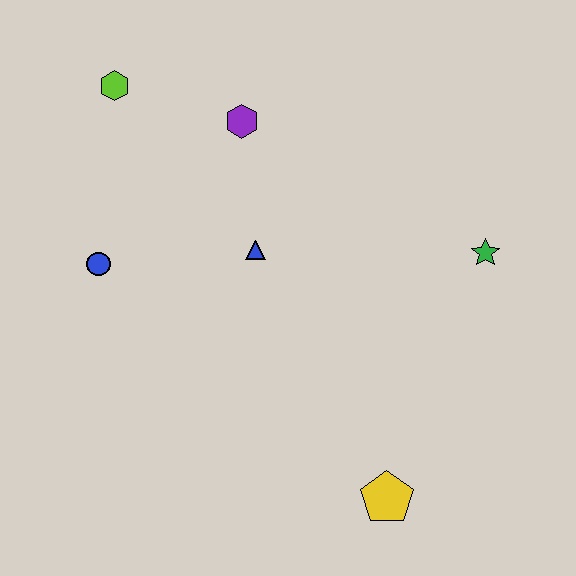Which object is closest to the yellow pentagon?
The green star is closest to the yellow pentagon.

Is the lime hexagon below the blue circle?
No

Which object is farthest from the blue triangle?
The yellow pentagon is farthest from the blue triangle.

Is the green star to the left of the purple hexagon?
No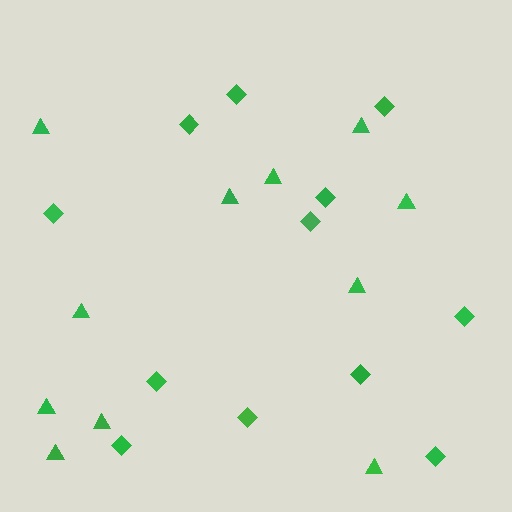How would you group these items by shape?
There are 2 groups: one group of triangles (11) and one group of diamonds (12).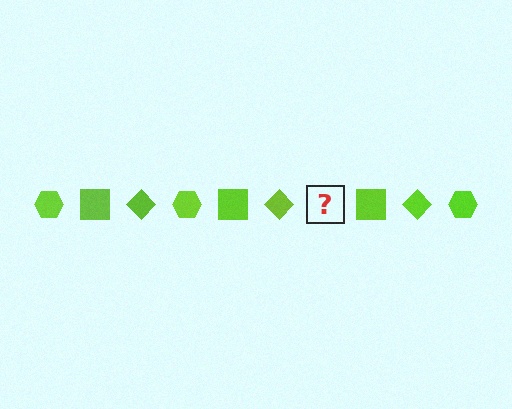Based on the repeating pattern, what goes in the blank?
The blank should be a lime hexagon.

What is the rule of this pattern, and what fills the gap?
The rule is that the pattern cycles through hexagon, square, diamond shapes in lime. The gap should be filled with a lime hexagon.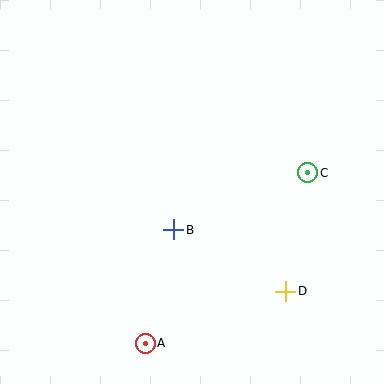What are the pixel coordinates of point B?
Point B is at (174, 230).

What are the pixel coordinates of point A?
Point A is at (145, 343).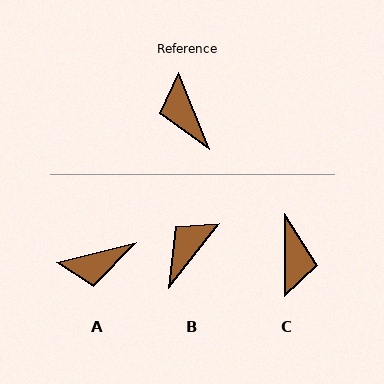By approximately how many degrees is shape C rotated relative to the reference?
Approximately 158 degrees counter-clockwise.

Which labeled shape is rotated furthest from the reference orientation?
C, about 158 degrees away.